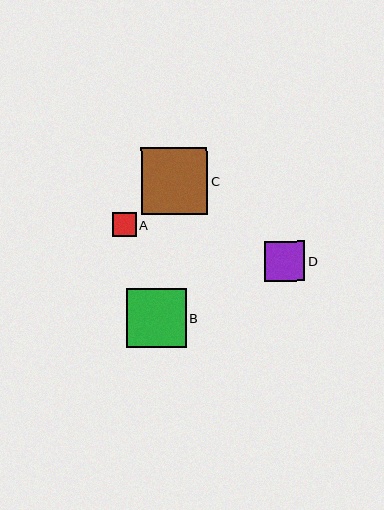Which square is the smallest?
Square A is the smallest with a size of approximately 24 pixels.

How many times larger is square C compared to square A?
Square C is approximately 2.7 times the size of square A.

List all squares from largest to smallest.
From largest to smallest: C, B, D, A.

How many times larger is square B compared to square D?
Square B is approximately 1.5 times the size of square D.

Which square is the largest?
Square C is the largest with a size of approximately 66 pixels.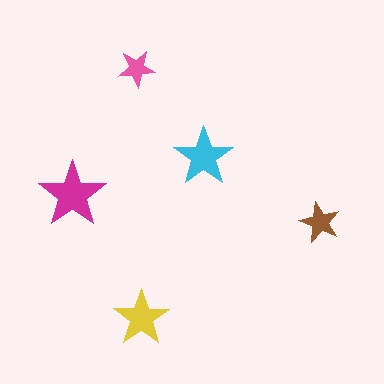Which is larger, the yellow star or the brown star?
The yellow one.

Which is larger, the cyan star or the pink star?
The cyan one.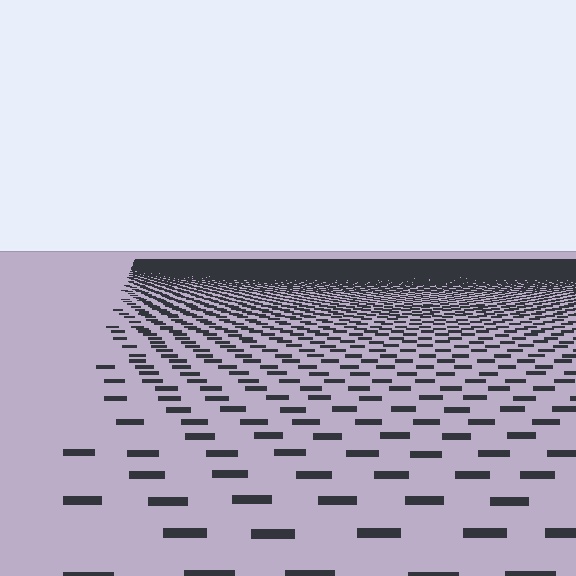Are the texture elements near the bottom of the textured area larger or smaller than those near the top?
Larger. Near the bottom, elements are closer to the viewer and appear at a bigger on-screen size.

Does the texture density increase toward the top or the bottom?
Density increases toward the top.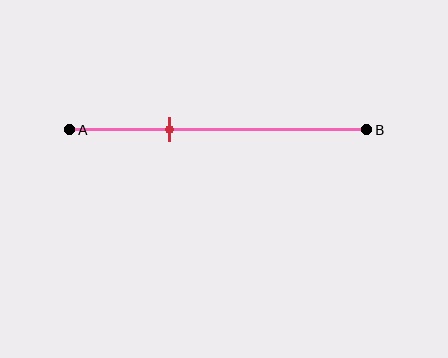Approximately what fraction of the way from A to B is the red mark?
The red mark is approximately 35% of the way from A to B.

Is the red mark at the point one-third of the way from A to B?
Yes, the mark is approximately at the one-third point.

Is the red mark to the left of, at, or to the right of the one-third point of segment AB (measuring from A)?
The red mark is approximately at the one-third point of segment AB.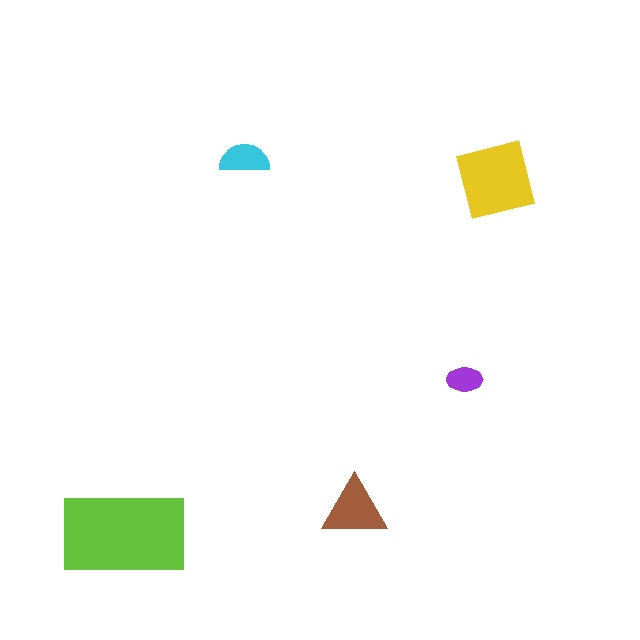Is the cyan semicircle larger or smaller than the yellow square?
Smaller.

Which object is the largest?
The lime rectangle.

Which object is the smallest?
The purple ellipse.